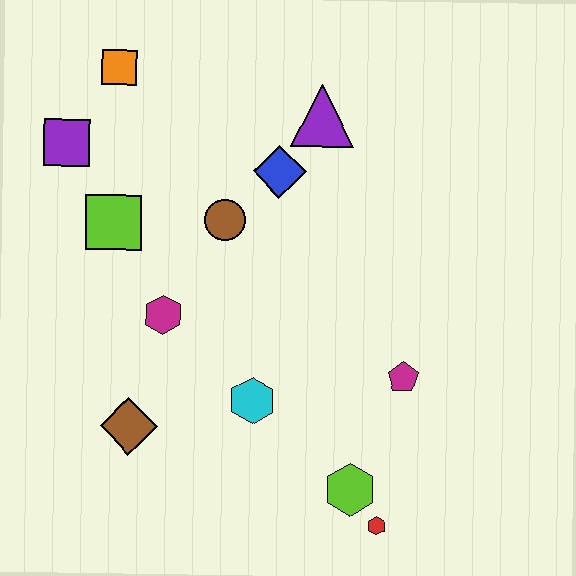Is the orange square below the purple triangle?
No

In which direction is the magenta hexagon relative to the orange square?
The magenta hexagon is below the orange square.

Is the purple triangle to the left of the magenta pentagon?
Yes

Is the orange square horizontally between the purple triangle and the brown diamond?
No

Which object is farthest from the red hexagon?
The orange square is farthest from the red hexagon.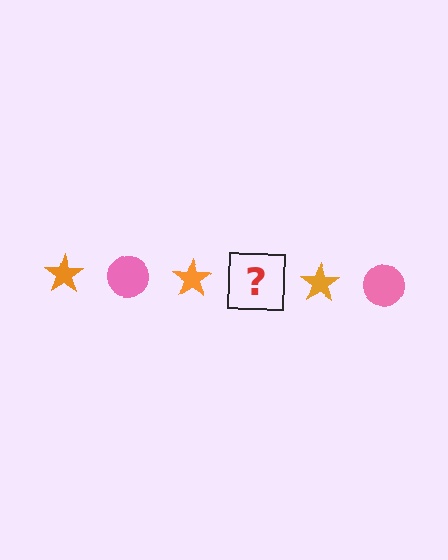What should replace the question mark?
The question mark should be replaced with a pink circle.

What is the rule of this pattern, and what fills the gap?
The rule is that the pattern alternates between orange star and pink circle. The gap should be filled with a pink circle.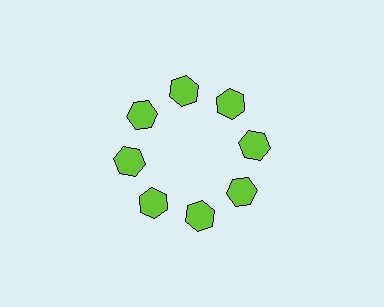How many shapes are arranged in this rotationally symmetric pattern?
There are 8 shapes, arranged in 8 groups of 1.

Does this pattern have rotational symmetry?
Yes, this pattern has 8-fold rotational symmetry. It looks the same after rotating 45 degrees around the center.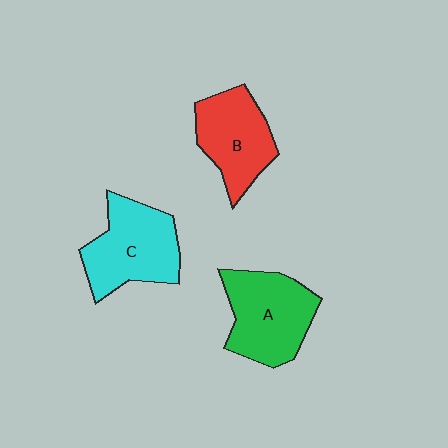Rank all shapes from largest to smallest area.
From largest to smallest: A (green), C (cyan), B (red).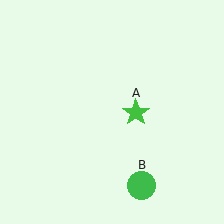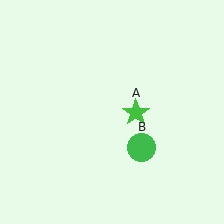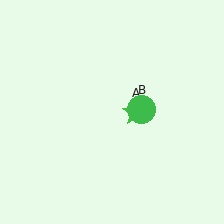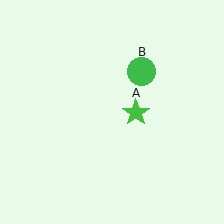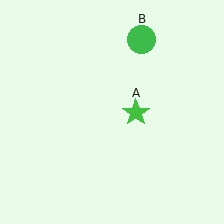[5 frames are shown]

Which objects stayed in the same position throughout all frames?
Green star (object A) remained stationary.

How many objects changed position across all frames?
1 object changed position: green circle (object B).